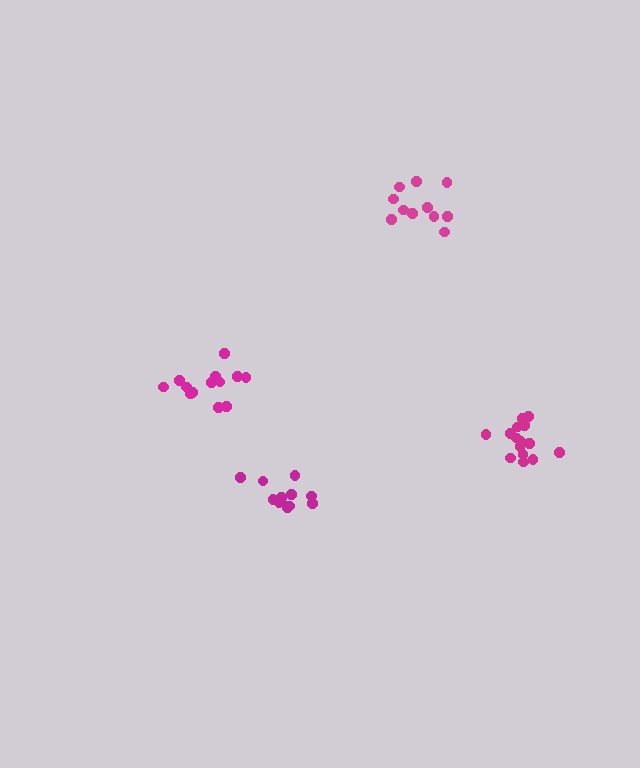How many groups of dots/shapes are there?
There are 4 groups.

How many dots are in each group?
Group 1: 12 dots, Group 2: 15 dots, Group 3: 13 dots, Group 4: 11 dots (51 total).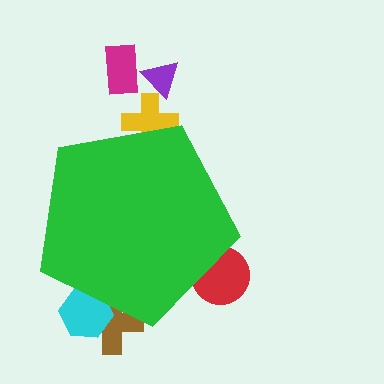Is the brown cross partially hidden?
Yes, the brown cross is partially hidden behind the green pentagon.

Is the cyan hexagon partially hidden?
Yes, the cyan hexagon is partially hidden behind the green pentagon.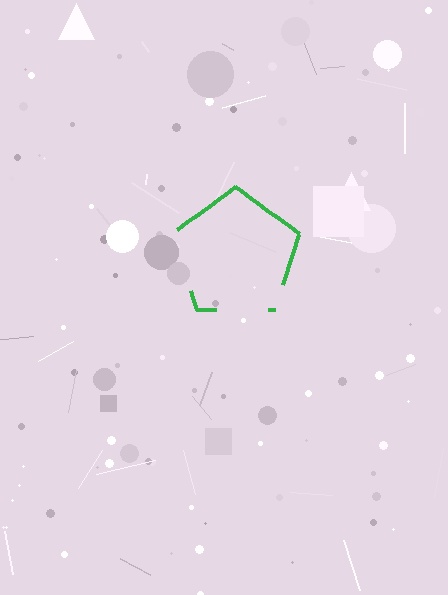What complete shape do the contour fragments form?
The contour fragments form a pentagon.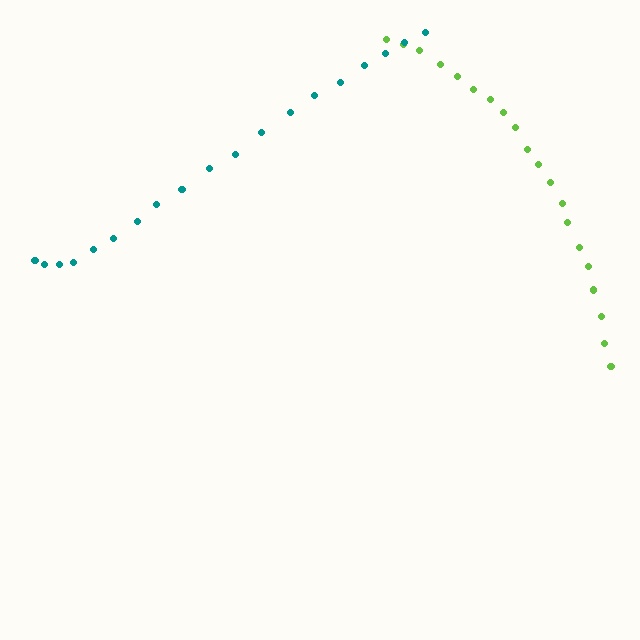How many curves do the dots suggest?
There are 2 distinct paths.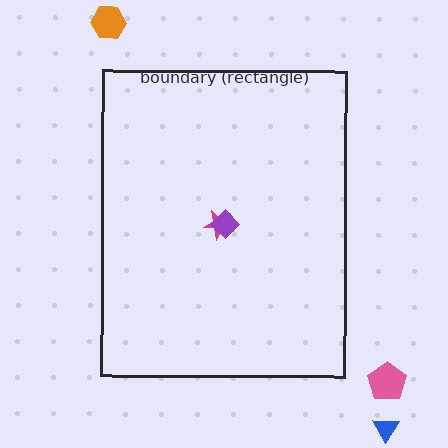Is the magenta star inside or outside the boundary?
Inside.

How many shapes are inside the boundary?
2 inside, 3 outside.